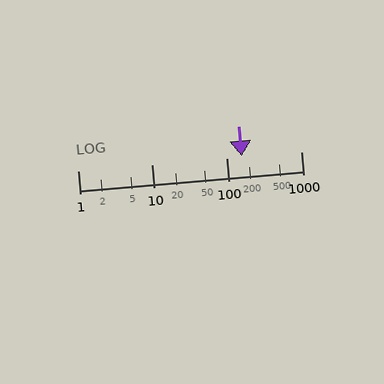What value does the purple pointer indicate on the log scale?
The pointer indicates approximately 160.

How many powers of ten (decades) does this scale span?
The scale spans 3 decades, from 1 to 1000.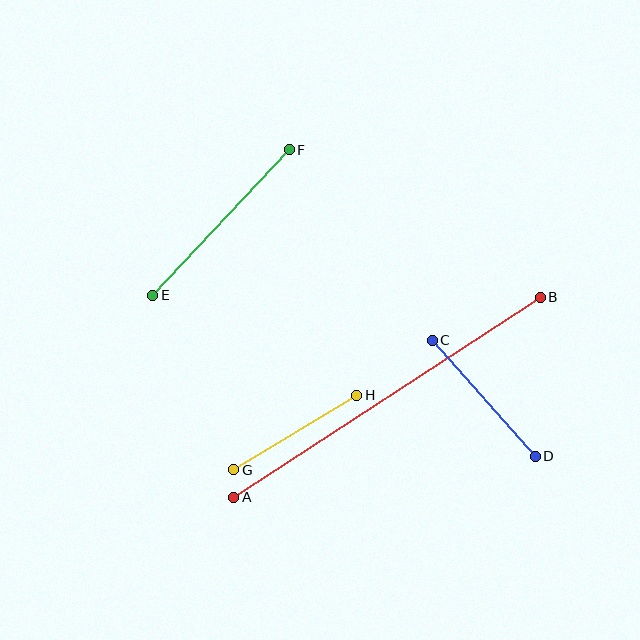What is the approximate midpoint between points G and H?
The midpoint is at approximately (295, 433) pixels.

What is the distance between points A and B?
The distance is approximately 366 pixels.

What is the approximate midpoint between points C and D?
The midpoint is at approximately (484, 398) pixels.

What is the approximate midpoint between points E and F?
The midpoint is at approximately (221, 223) pixels.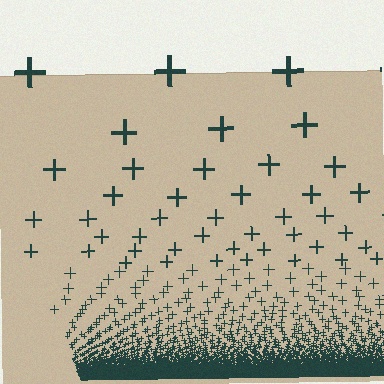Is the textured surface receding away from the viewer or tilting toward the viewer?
The surface appears to tilt toward the viewer. Texture elements get larger and sparser toward the top.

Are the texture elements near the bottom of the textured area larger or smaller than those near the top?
Smaller. The gradient is inverted — elements near the bottom are smaller and denser.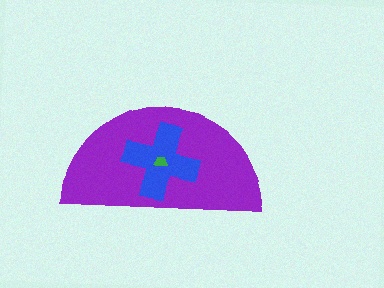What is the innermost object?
The green trapezoid.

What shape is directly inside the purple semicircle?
The blue cross.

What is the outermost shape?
The purple semicircle.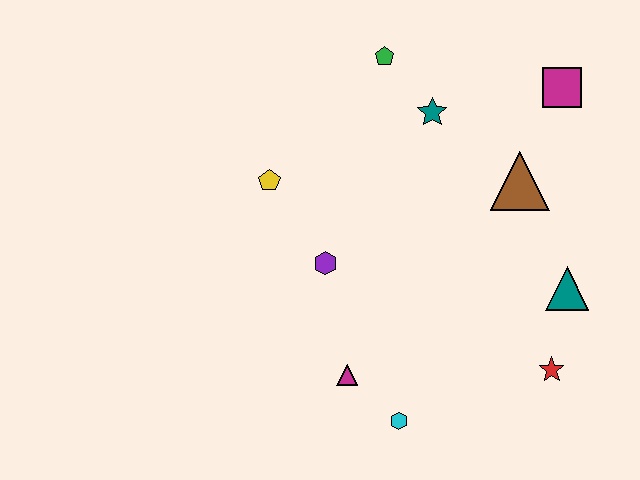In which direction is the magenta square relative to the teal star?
The magenta square is to the right of the teal star.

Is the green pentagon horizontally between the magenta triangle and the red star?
Yes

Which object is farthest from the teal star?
The cyan hexagon is farthest from the teal star.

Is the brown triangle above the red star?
Yes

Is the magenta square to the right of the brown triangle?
Yes